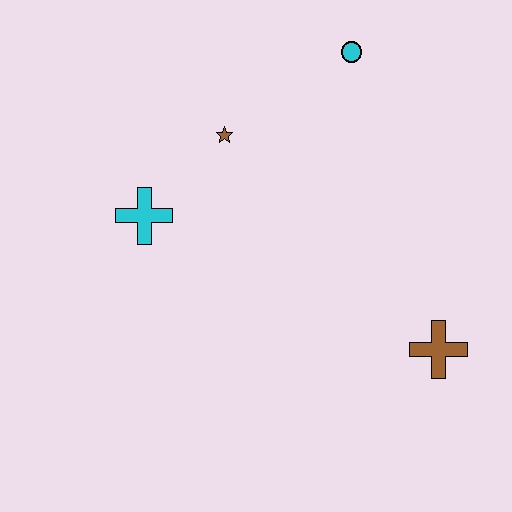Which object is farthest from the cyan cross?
The brown cross is farthest from the cyan cross.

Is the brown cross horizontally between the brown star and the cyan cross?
No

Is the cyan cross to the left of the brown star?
Yes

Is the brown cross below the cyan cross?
Yes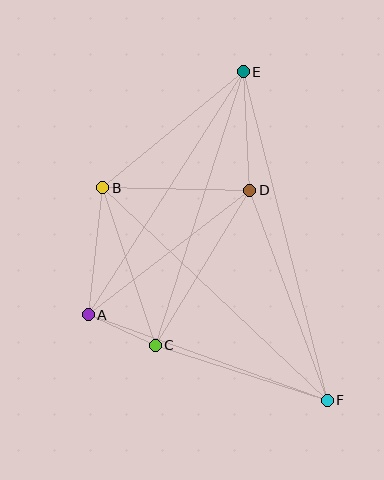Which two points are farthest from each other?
Points E and F are farthest from each other.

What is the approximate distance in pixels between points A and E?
The distance between A and E is approximately 288 pixels.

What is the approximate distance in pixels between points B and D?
The distance between B and D is approximately 147 pixels.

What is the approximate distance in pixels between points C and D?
The distance between C and D is approximately 182 pixels.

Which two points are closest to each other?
Points A and C are closest to each other.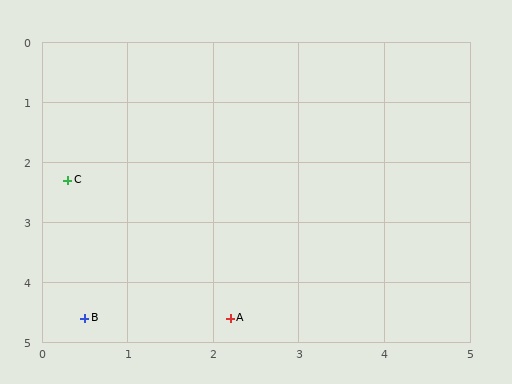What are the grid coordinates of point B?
Point B is at approximately (0.5, 4.6).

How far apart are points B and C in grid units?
Points B and C are about 2.3 grid units apart.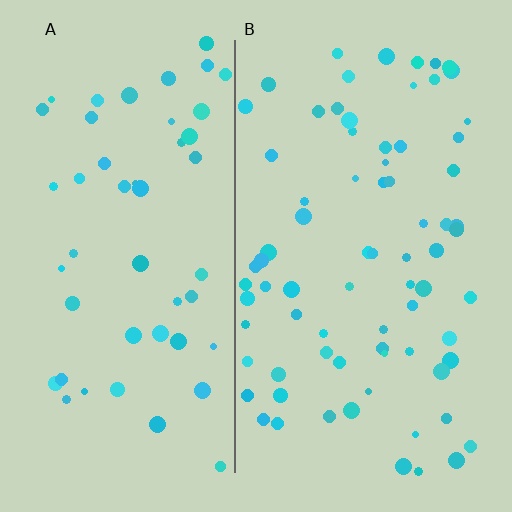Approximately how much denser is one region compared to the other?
Approximately 1.5× — region B over region A.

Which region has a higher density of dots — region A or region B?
B (the right).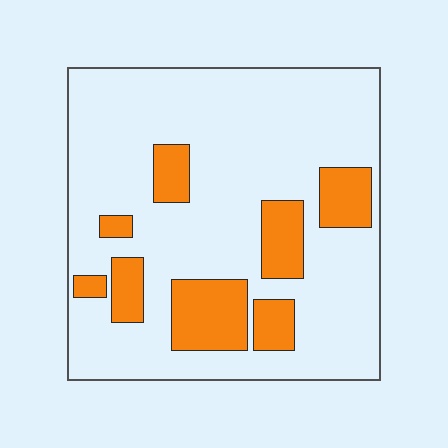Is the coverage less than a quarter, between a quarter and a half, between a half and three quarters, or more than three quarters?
Less than a quarter.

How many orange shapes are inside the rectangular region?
8.